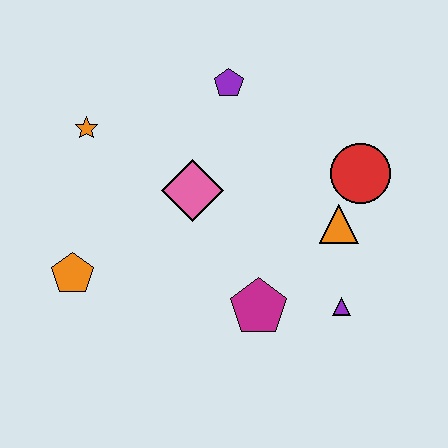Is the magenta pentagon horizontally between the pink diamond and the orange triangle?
Yes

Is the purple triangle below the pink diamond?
Yes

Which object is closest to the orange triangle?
The red circle is closest to the orange triangle.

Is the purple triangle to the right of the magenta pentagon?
Yes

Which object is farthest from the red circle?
The orange pentagon is farthest from the red circle.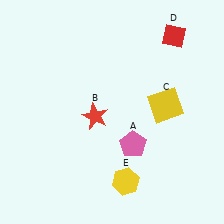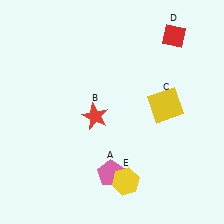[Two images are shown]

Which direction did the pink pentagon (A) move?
The pink pentagon (A) moved down.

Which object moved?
The pink pentagon (A) moved down.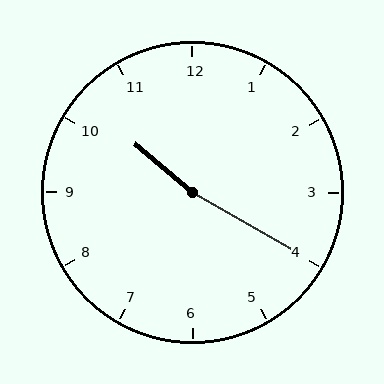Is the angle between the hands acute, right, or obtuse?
It is obtuse.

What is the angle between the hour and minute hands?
Approximately 170 degrees.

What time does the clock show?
10:20.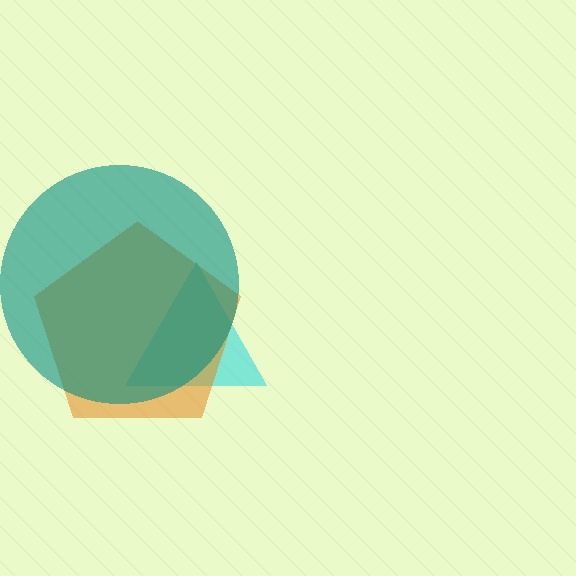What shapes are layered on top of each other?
The layered shapes are: a cyan triangle, an orange pentagon, a teal circle.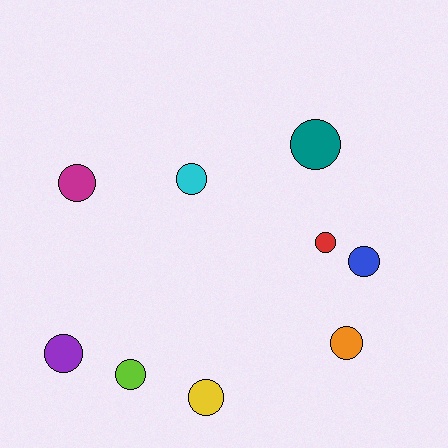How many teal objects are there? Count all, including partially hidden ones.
There is 1 teal object.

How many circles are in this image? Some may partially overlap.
There are 9 circles.